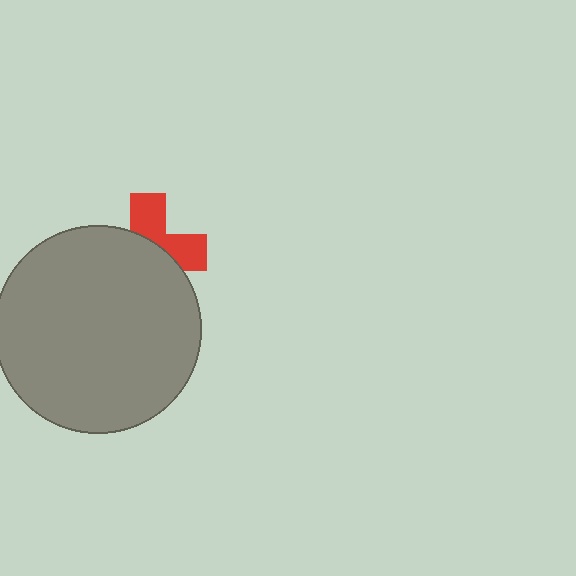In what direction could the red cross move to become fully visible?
The red cross could move up. That would shift it out from behind the gray circle entirely.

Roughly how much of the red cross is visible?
A small part of it is visible (roughly 41%).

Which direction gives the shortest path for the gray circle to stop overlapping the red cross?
Moving down gives the shortest separation.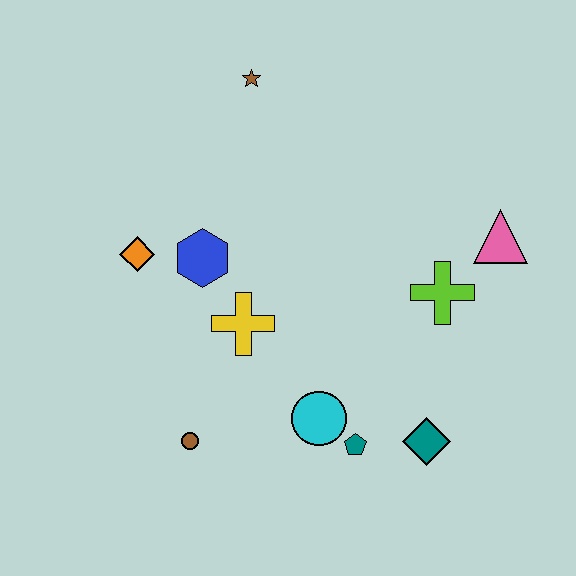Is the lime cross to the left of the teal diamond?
No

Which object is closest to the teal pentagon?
The cyan circle is closest to the teal pentagon.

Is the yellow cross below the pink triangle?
Yes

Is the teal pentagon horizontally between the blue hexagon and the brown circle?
No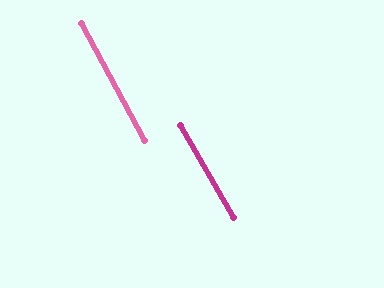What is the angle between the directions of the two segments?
Approximately 1 degree.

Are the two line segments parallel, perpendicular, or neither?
Parallel — their directions differ by only 1.1°.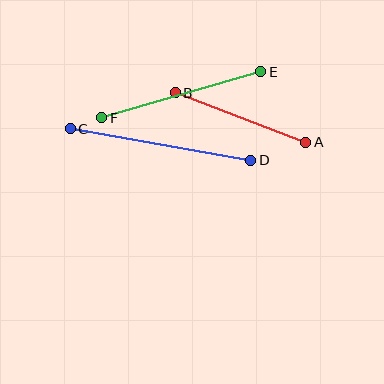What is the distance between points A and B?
The distance is approximately 140 pixels.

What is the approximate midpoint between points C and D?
The midpoint is at approximately (161, 144) pixels.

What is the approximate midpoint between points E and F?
The midpoint is at approximately (181, 95) pixels.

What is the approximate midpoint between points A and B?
The midpoint is at approximately (241, 117) pixels.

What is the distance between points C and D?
The distance is approximately 184 pixels.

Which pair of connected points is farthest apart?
Points C and D are farthest apart.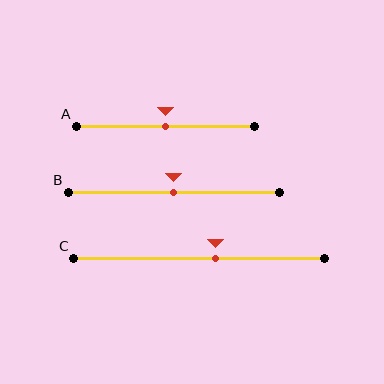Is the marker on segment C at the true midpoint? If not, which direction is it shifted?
No, the marker on segment C is shifted to the right by about 7% of the segment length.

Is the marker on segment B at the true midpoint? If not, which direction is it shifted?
Yes, the marker on segment B is at the true midpoint.